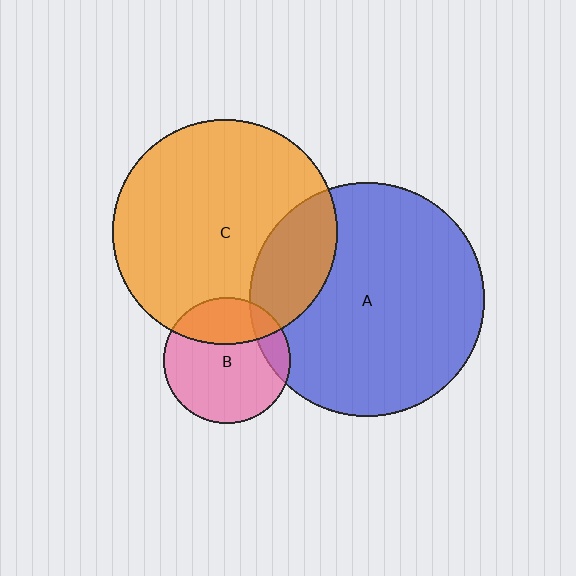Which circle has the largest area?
Circle A (blue).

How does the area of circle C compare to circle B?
Approximately 3.1 times.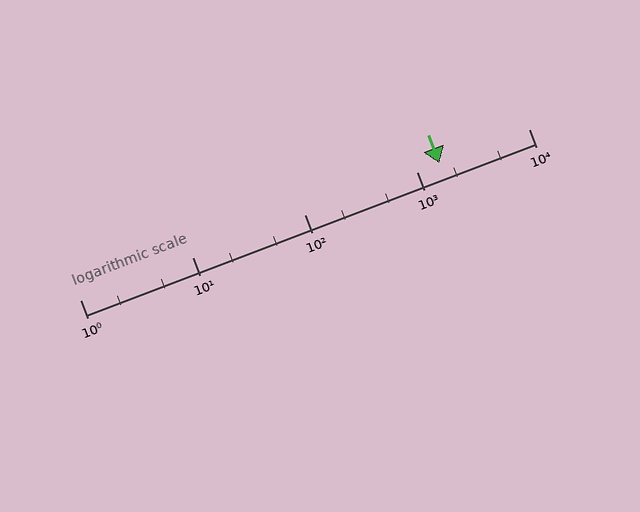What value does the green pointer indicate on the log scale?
The pointer indicates approximately 1600.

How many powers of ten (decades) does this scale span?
The scale spans 4 decades, from 1 to 10000.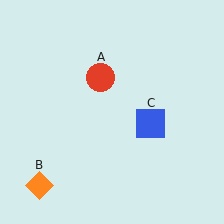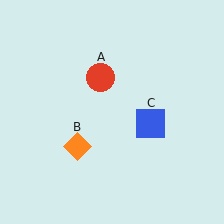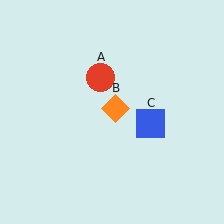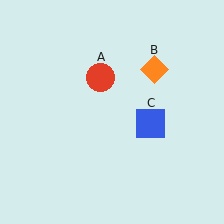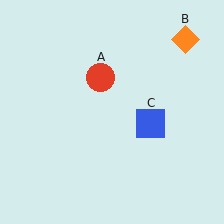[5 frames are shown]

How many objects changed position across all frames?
1 object changed position: orange diamond (object B).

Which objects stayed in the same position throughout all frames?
Red circle (object A) and blue square (object C) remained stationary.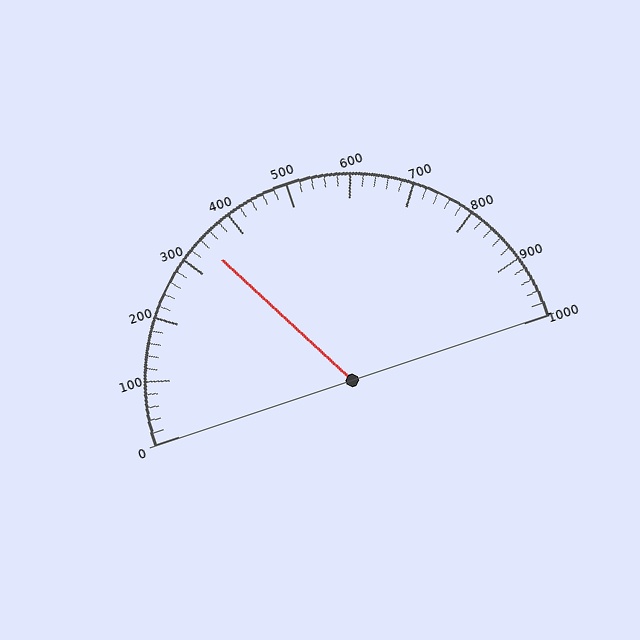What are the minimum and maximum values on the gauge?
The gauge ranges from 0 to 1000.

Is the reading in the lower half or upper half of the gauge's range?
The reading is in the lower half of the range (0 to 1000).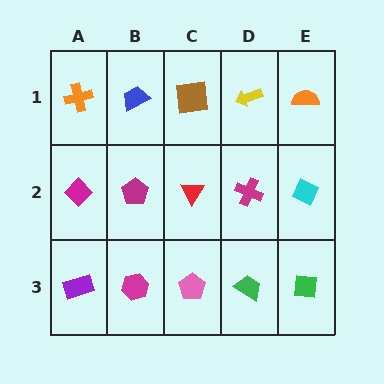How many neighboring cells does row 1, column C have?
3.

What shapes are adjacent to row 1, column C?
A red triangle (row 2, column C), a blue trapezoid (row 1, column B), a yellow arrow (row 1, column D).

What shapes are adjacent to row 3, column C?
A red triangle (row 2, column C), a magenta hexagon (row 3, column B), a green trapezoid (row 3, column D).